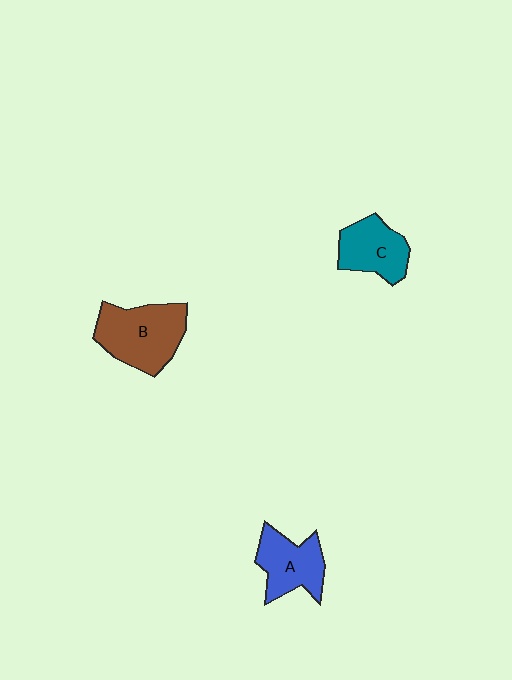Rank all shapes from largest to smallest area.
From largest to smallest: B (brown), A (blue), C (teal).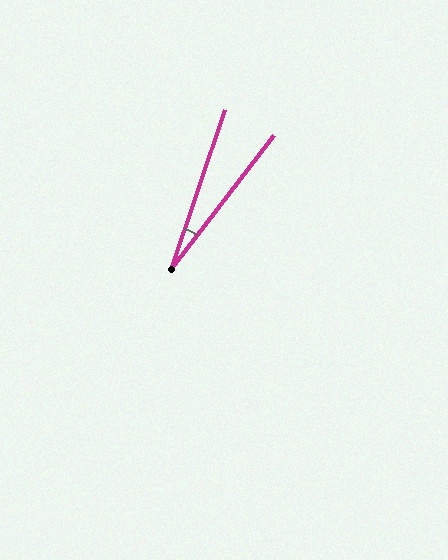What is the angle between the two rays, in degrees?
Approximately 19 degrees.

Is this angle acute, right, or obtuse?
It is acute.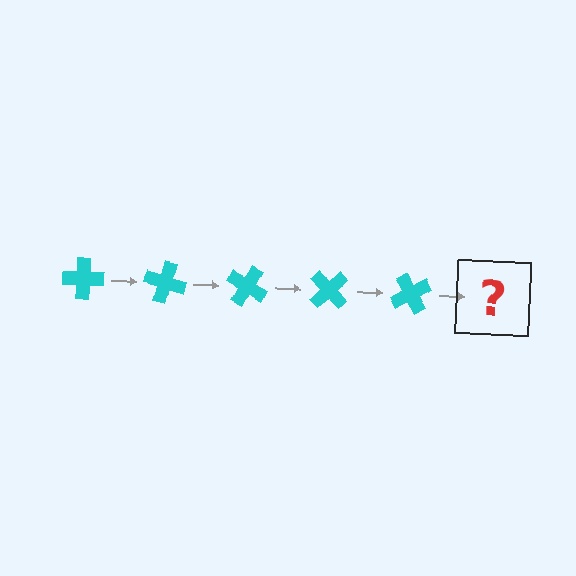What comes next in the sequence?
The next element should be a cyan cross rotated 75 degrees.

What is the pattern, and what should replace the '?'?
The pattern is that the cross rotates 15 degrees each step. The '?' should be a cyan cross rotated 75 degrees.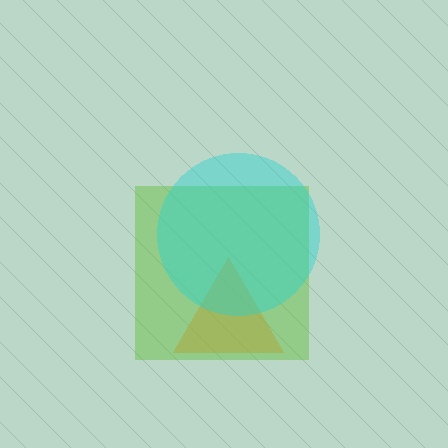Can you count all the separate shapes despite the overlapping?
Yes, there are 3 separate shapes.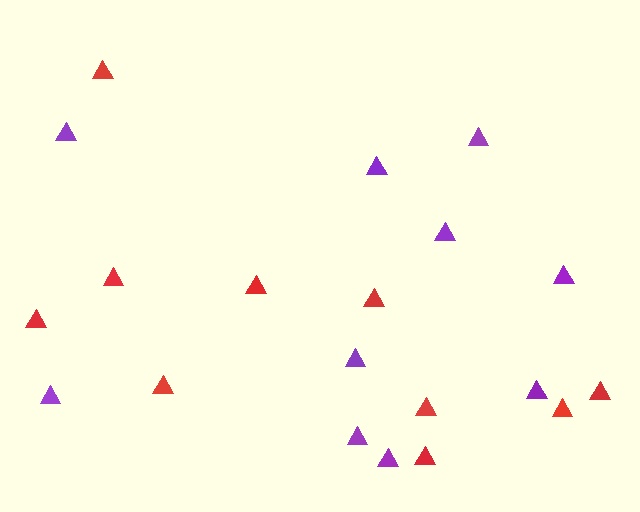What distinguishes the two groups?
There are 2 groups: one group of red triangles (10) and one group of purple triangles (10).